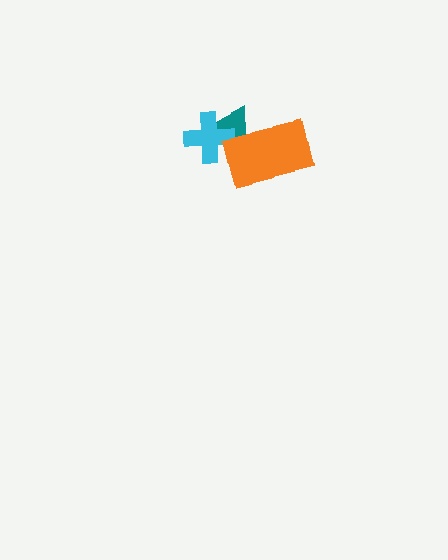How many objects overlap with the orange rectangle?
1 object overlaps with the orange rectangle.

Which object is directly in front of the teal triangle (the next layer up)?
The cyan cross is directly in front of the teal triangle.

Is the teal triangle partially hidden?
Yes, it is partially covered by another shape.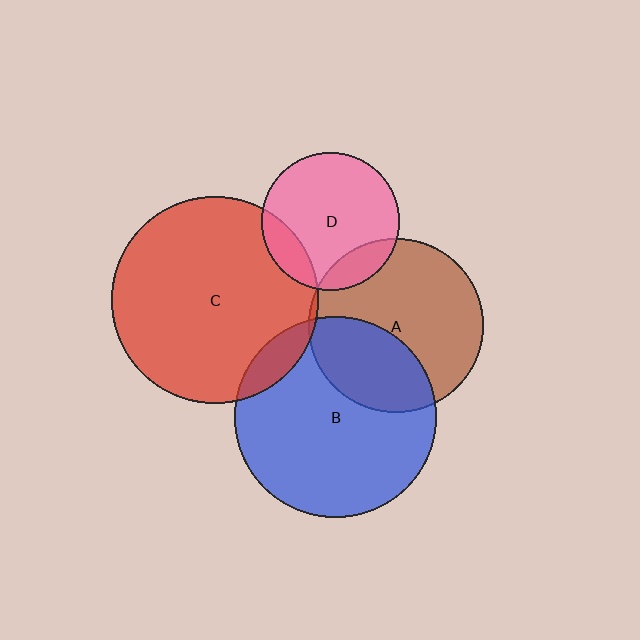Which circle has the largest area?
Circle C (red).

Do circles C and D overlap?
Yes.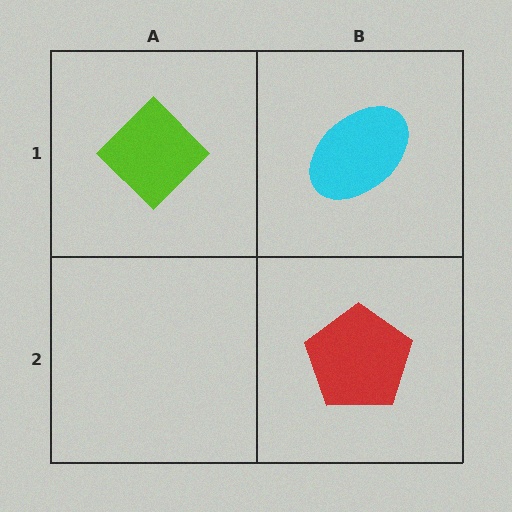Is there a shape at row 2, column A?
No, that cell is empty.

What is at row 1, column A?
A lime diamond.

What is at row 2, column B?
A red pentagon.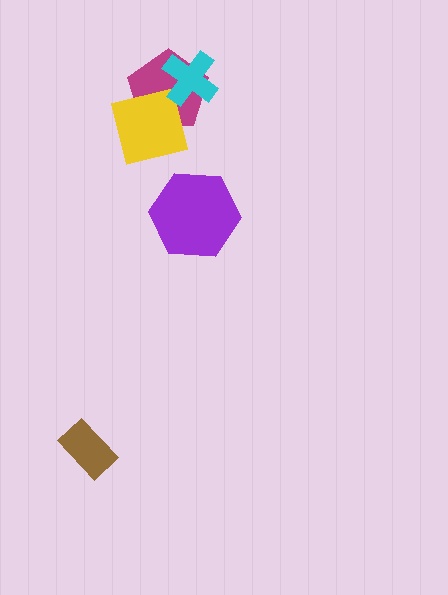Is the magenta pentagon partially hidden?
Yes, it is partially covered by another shape.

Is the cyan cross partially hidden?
No, no other shape covers it.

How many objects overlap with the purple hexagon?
0 objects overlap with the purple hexagon.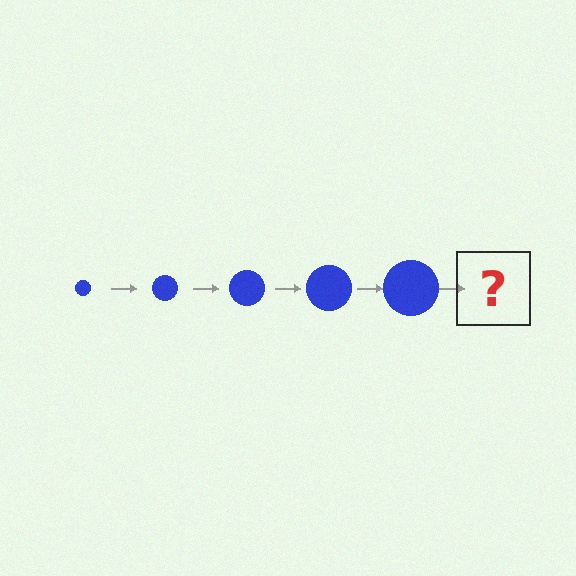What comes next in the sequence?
The next element should be a blue circle, larger than the previous one.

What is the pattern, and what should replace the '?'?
The pattern is that the circle gets progressively larger each step. The '?' should be a blue circle, larger than the previous one.